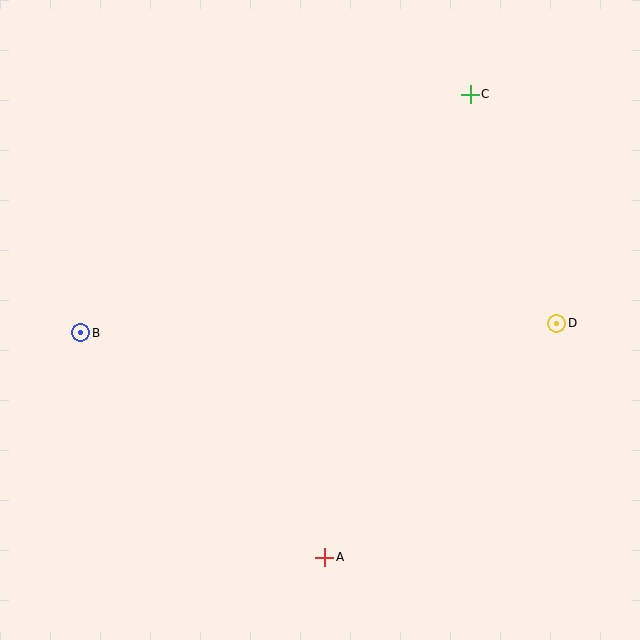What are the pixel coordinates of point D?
Point D is at (557, 323).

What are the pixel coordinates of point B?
Point B is at (81, 333).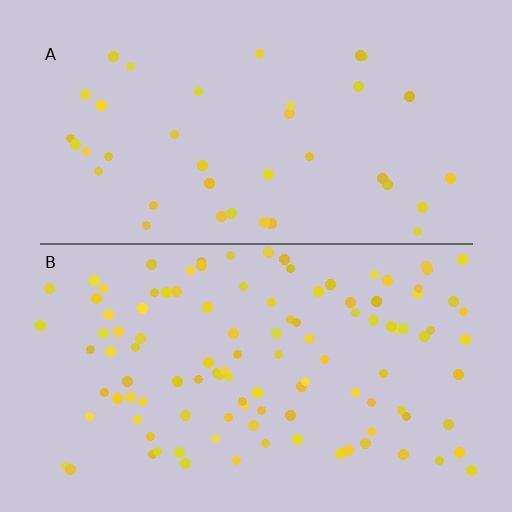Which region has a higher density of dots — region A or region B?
B (the bottom).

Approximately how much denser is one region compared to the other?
Approximately 2.9× — region B over region A.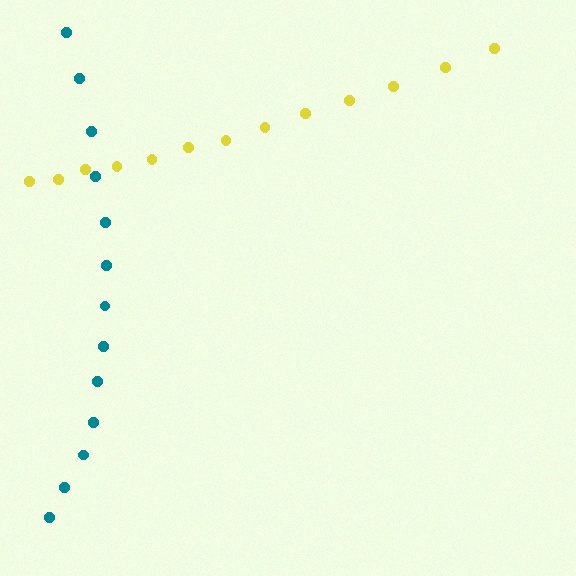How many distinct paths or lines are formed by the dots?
There are 2 distinct paths.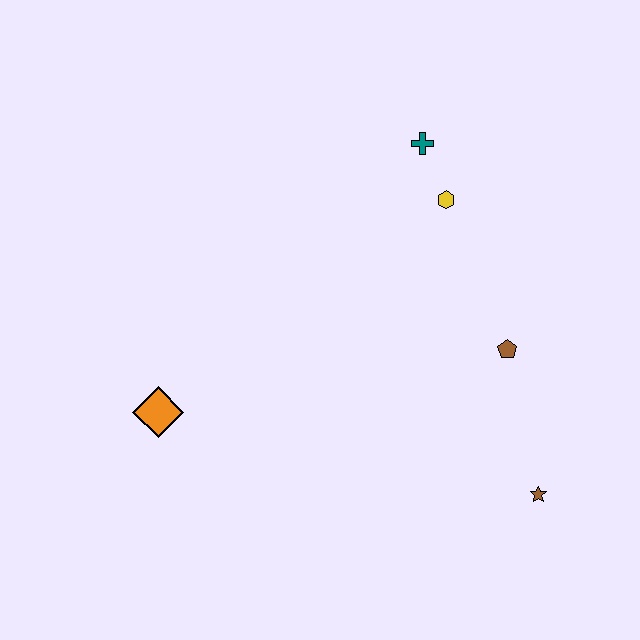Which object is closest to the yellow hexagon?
The teal cross is closest to the yellow hexagon.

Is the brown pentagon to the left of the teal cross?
No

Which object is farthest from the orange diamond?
The brown star is farthest from the orange diamond.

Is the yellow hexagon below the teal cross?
Yes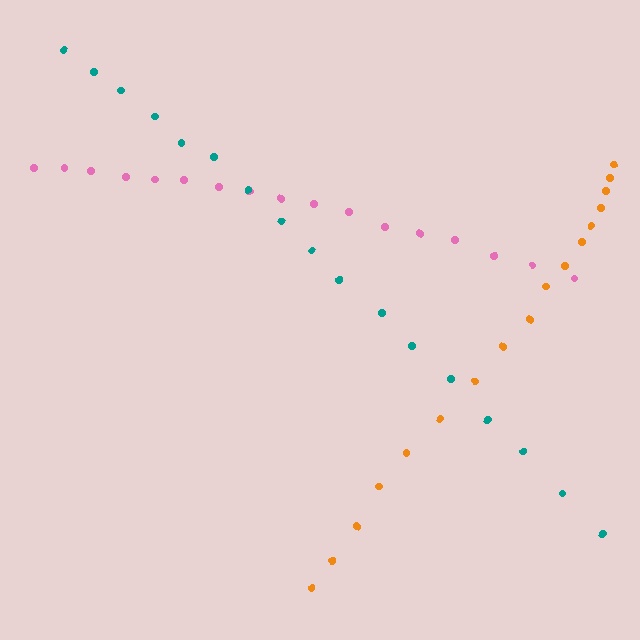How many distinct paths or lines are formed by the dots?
There are 3 distinct paths.